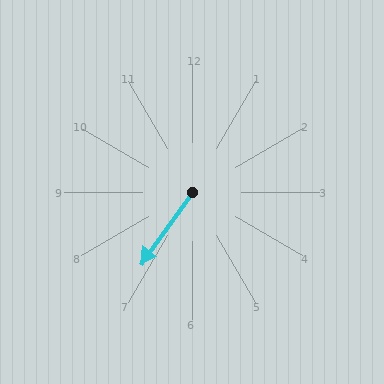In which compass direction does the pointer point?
Southwest.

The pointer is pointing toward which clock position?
Roughly 7 o'clock.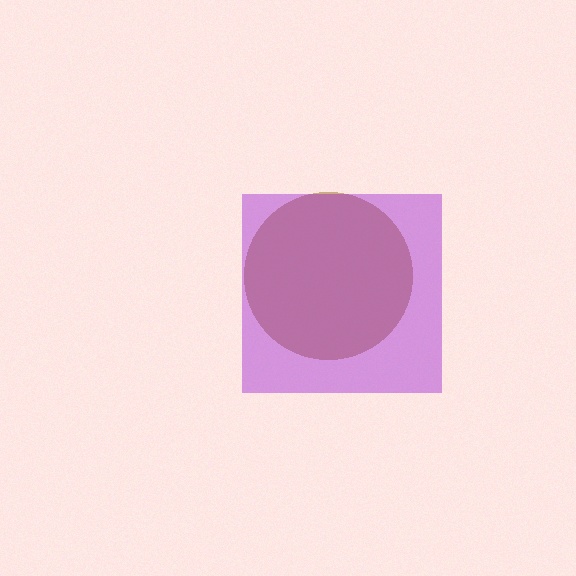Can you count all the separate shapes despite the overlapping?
Yes, there are 2 separate shapes.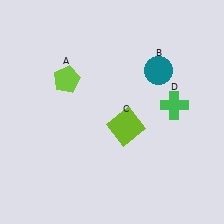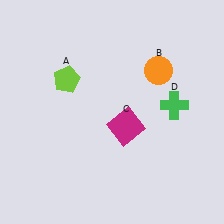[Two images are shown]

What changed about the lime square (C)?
In Image 1, C is lime. In Image 2, it changed to magenta.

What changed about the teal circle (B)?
In Image 1, B is teal. In Image 2, it changed to orange.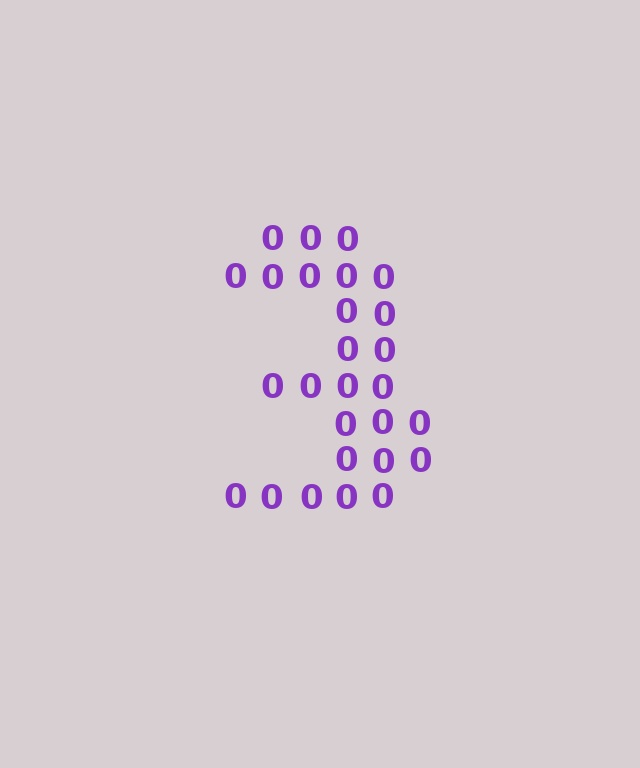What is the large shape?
The large shape is the digit 3.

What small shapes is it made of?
It is made of small digit 0's.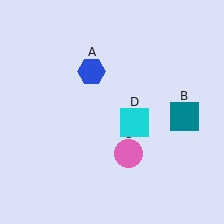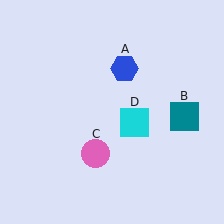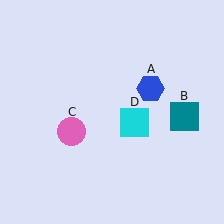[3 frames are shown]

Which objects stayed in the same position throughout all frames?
Teal square (object B) and cyan square (object D) remained stationary.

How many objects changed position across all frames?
2 objects changed position: blue hexagon (object A), pink circle (object C).